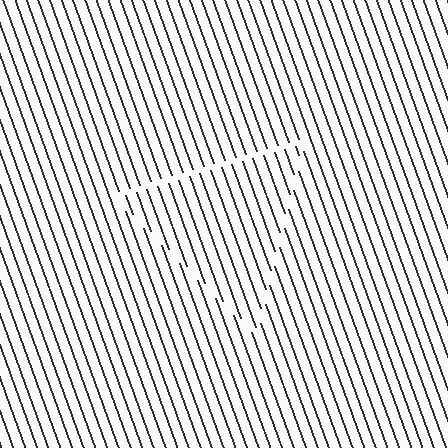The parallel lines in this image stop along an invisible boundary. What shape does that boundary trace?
An illusory triangle. The interior of the shape contains the same grating, shifted by half a period — the contour is defined by the phase discontinuity where line-ends from the inner and outer gratings abut.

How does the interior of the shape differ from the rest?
The interior of the shape contains the same grating, shifted by half a period — the contour is defined by the phase discontinuity where line-ends from the inner and outer gratings abut.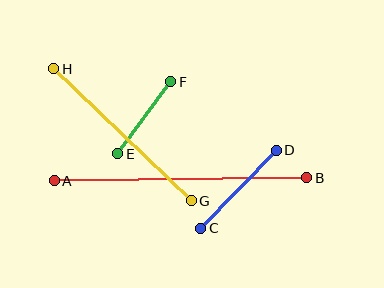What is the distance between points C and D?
The distance is approximately 108 pixels.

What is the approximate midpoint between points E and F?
The midpoint is at approximately (144, 118) pixels.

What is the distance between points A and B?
The distance is approximately 252 pixels.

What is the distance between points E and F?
The distance is approximately 89 pixels.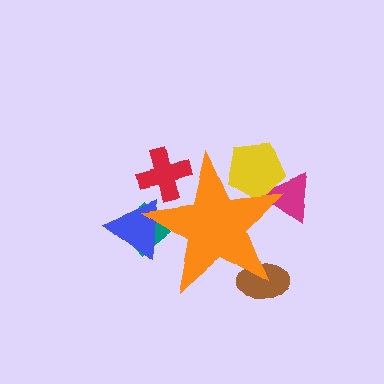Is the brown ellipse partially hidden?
Yes, the brown ellipse is partially hidden behind the orange star.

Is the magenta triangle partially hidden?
Yes, the magenta triangle is partially hidden behind the orange star.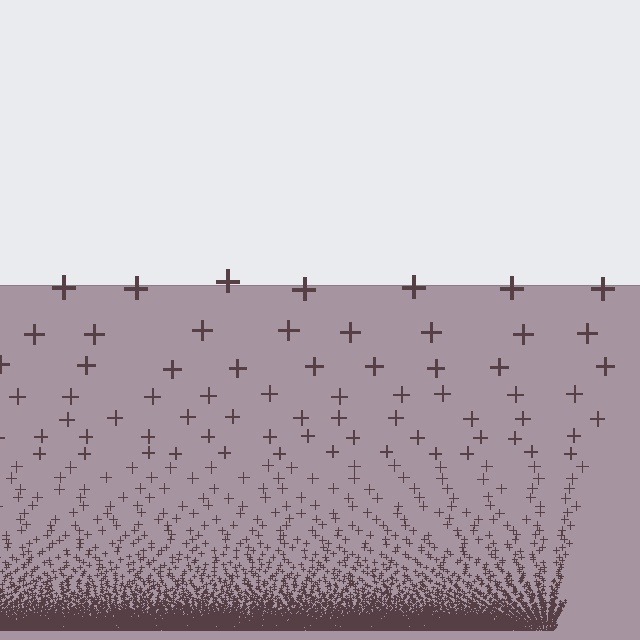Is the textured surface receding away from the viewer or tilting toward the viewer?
The surface appears to tilt toward the viewer. Texture elements get larger and sparser toward the top.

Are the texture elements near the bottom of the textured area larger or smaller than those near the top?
Smaller. The gradient is inverted — elements near the bottom are smaller and denser.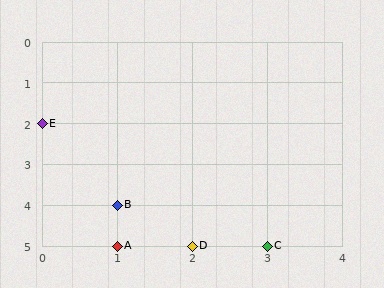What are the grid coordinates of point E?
Point E is at grid coordinates (0, 2).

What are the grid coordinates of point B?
Point B is at grid coordinates (1, 4).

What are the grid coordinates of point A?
Point A is at grid coordinates (1, 5).